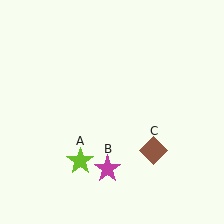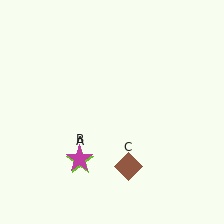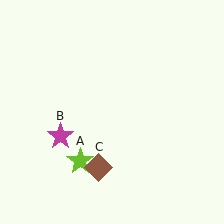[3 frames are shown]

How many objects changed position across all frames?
2 objects changed position: magenta star (object B), brown diamond (object C).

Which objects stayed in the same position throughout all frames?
Lime star (object A) remained stationary.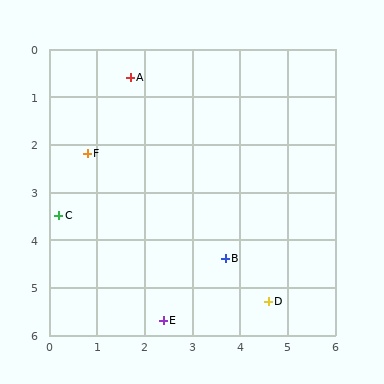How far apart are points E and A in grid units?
Points E and A are about 5.1 grid units apart.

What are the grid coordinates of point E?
Point E is at approximately (2.4, 5.7).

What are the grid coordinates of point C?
Point C is at approximately (0.2, 3.5).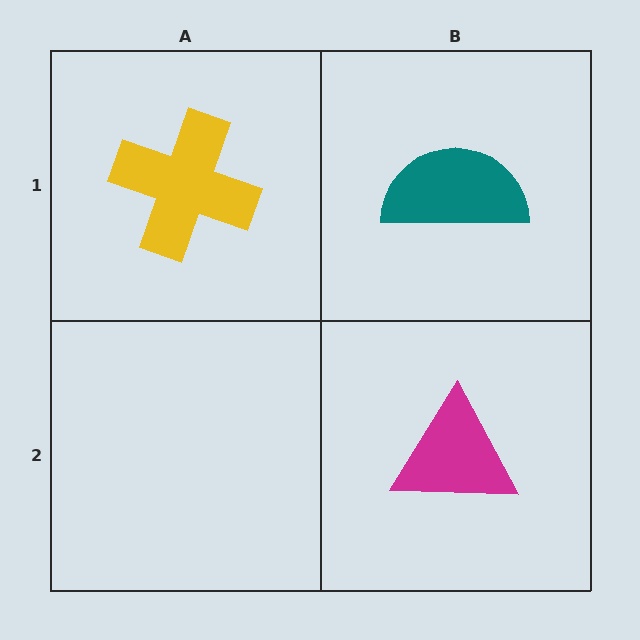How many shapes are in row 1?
2 shapes.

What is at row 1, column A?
A yellow cross.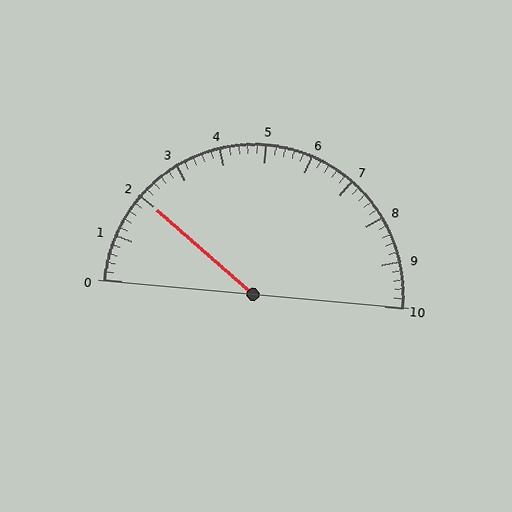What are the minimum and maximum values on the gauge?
The gauge ranges from 0 to 10.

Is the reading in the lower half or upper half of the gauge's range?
The reading is in the lower half of the range (0 to 10).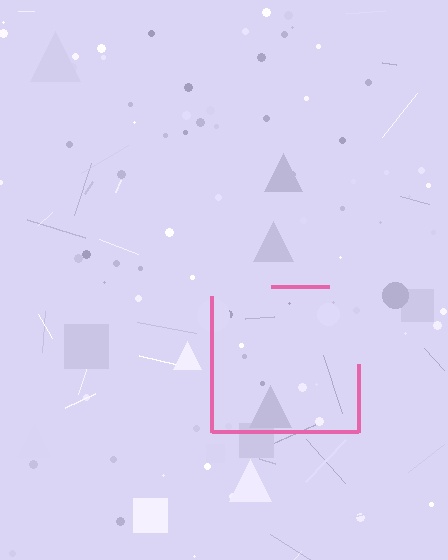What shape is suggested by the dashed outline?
The dashed outline suggests a square.